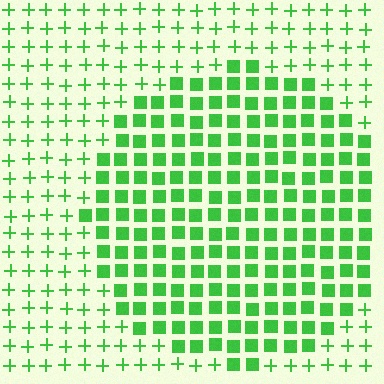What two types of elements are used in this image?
The image uses squares inside the circle region and plus signs outside it.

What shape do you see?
I see a circle.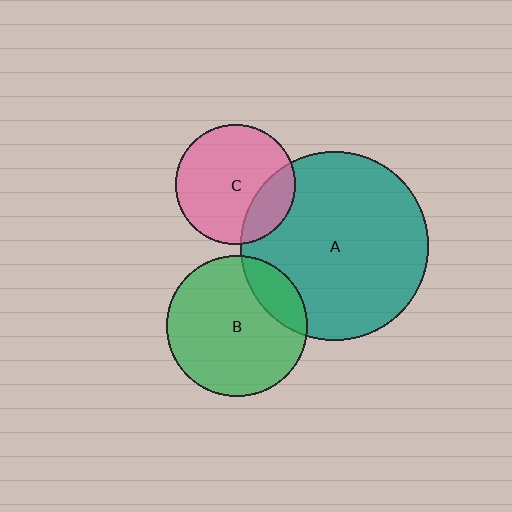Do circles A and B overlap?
Yes.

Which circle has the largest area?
Circle A (teal).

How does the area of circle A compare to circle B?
Approximately 1.8 times.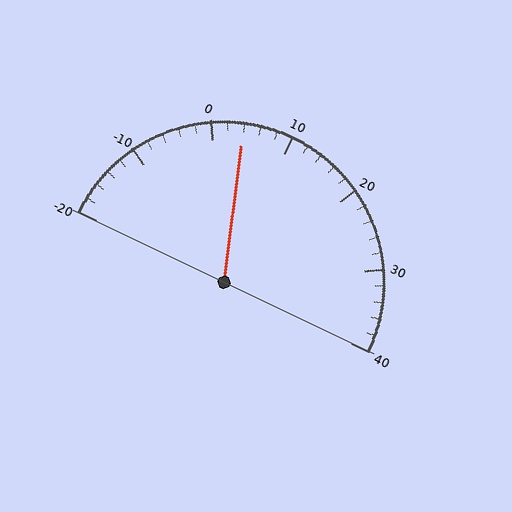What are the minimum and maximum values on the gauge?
The gauge ranges from -20 to 40.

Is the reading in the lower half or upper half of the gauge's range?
The reading is in the lower half of the range (-20 to 40).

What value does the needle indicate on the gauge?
The needle indicates approximately 4.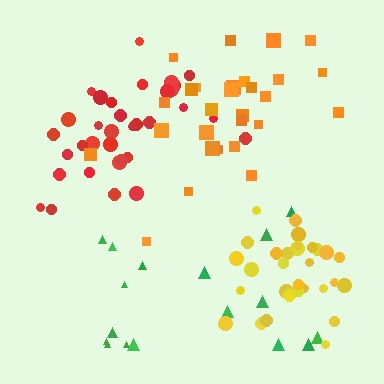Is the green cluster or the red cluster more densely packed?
Red.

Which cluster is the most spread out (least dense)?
Green.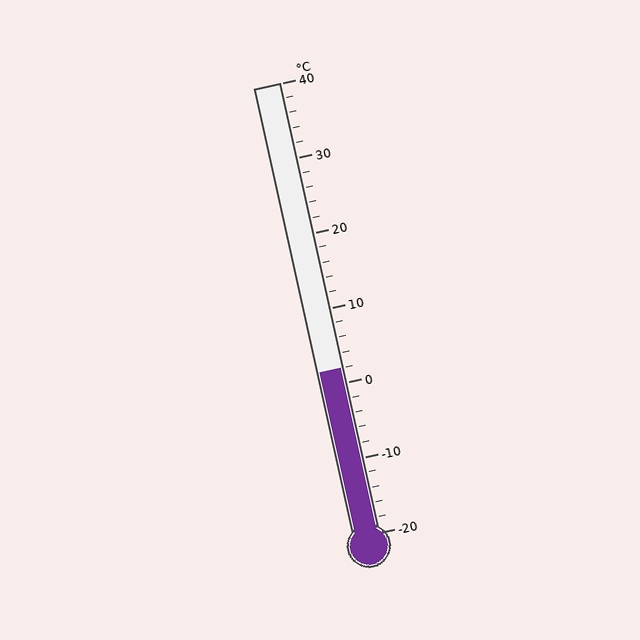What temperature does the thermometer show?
The thermometer shows approximately 2°C.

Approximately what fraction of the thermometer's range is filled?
The thermometer is filled to approximately 35% of its range.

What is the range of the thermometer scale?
The thermometer scale ranges from -20°C to 40°C.